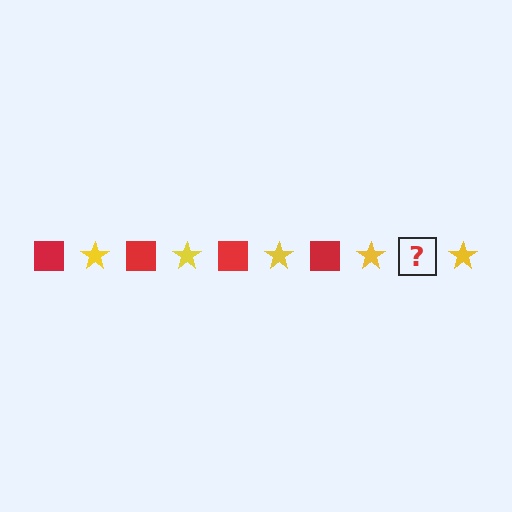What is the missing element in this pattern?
The missing element is a red square.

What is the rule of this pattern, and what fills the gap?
The rule is that the pattern alternates between red square and yellow star. The gap should be filled with a red square.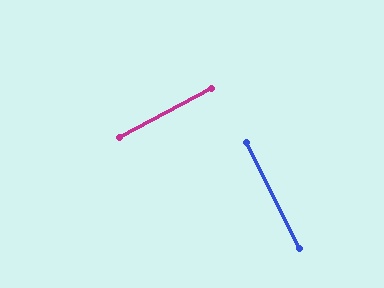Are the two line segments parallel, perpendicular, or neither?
Perpendicular — they meet at approximately 89°.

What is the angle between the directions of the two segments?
Approximately 89 degrees.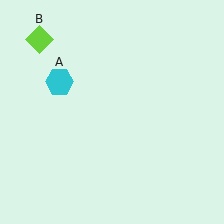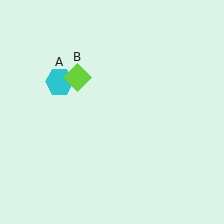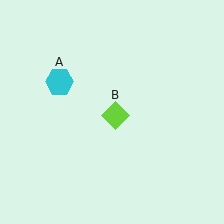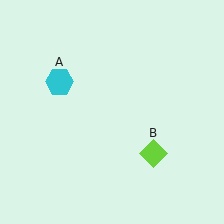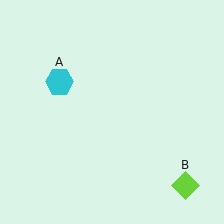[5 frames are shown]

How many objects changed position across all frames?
1 object changed position: lime diamond (object B).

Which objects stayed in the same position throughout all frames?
Cyan hexagon (object A) remained stationary.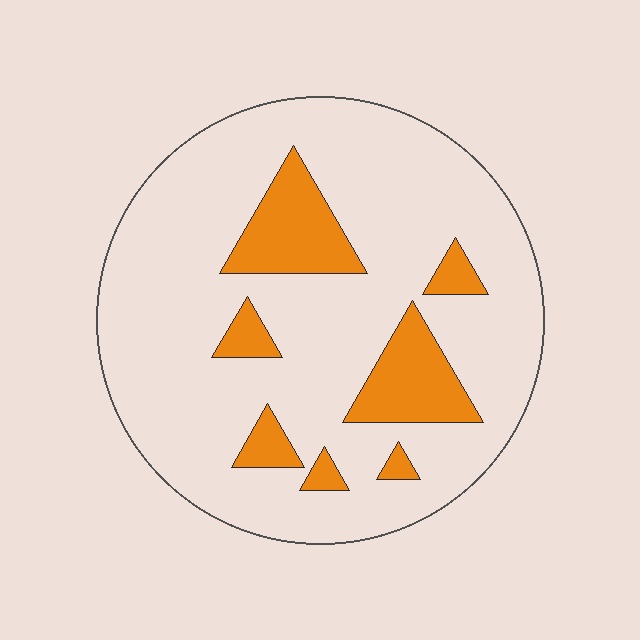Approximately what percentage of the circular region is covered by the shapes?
Approximately 15%.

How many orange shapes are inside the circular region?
7.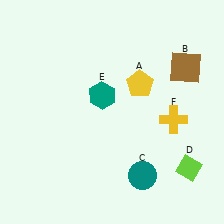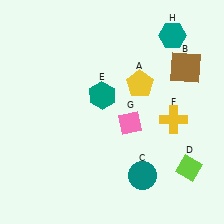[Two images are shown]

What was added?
A pink diamond (G), a teal hexagon (H) were added in Image 2.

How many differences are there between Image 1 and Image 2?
There are 2 differences between the two images.